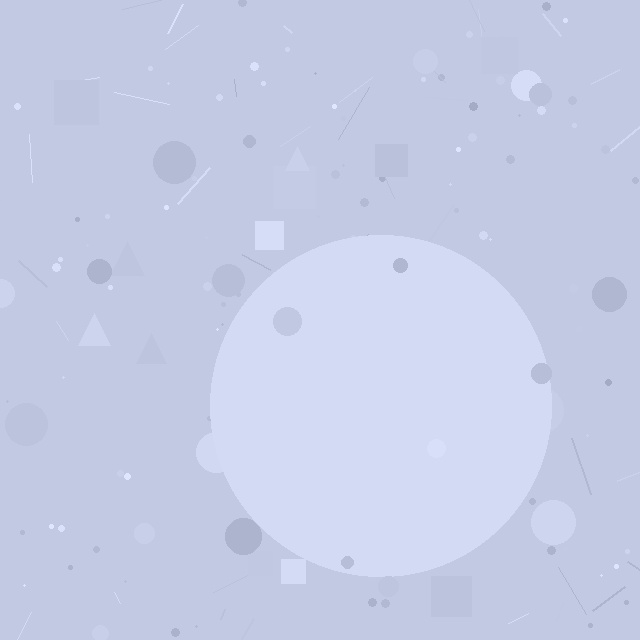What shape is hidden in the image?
A circle is hidden in the image.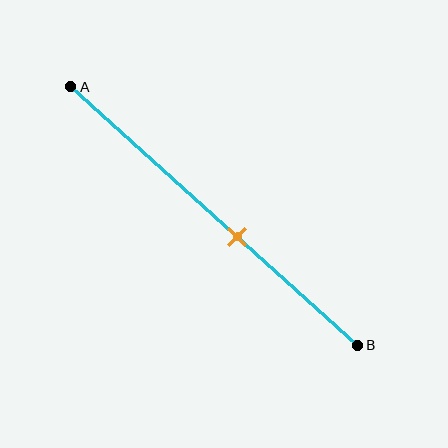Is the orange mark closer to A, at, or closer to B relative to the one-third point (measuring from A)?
The orange mark is closer to point B than the one-third point of segment AB.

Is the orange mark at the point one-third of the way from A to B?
No, the mark is at about 60% from A, not at the 33% one-third point.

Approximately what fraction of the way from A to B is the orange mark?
The orange mark is approximately 60% of the way from A to B.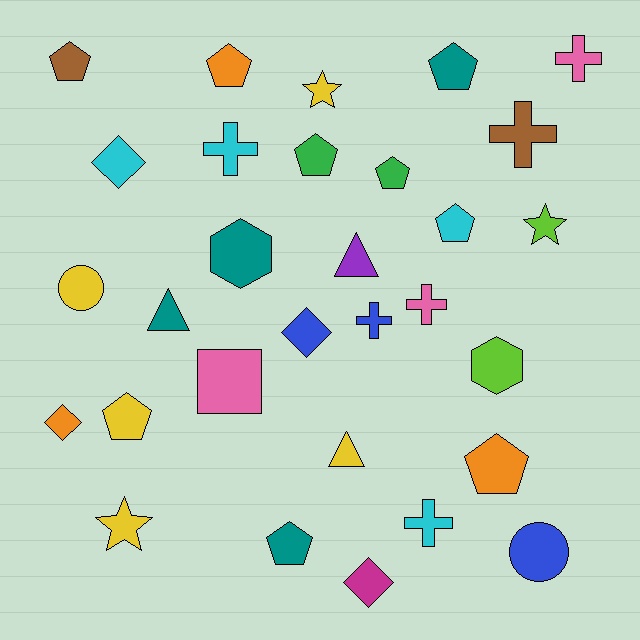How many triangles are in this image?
There are 3 triangles.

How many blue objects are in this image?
There are 3 blue objects.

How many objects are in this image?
There are 30 objects.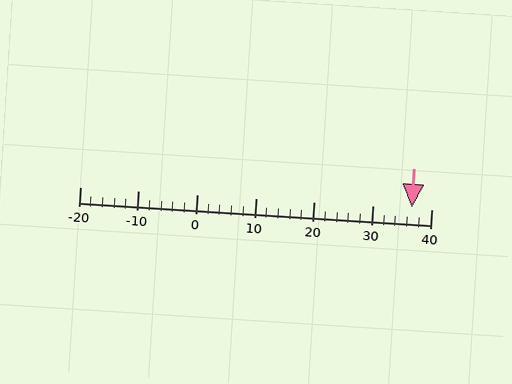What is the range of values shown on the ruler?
The ruler shows values from -20 to 40.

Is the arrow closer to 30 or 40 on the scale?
The arrow is closer to 40.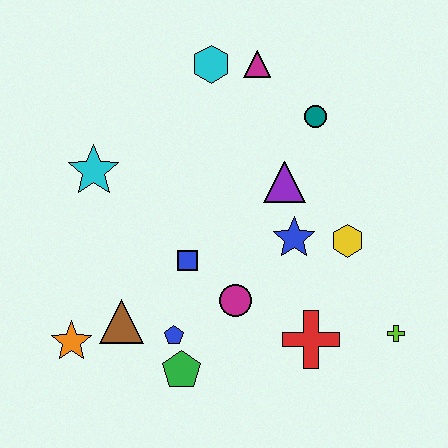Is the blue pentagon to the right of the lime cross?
No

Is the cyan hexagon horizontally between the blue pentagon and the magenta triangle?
Yes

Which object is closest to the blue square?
The magenta circle is closest to the blue square.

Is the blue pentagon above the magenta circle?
No